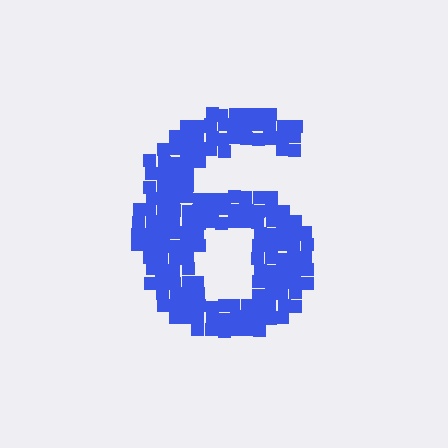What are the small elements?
The small elements are squares.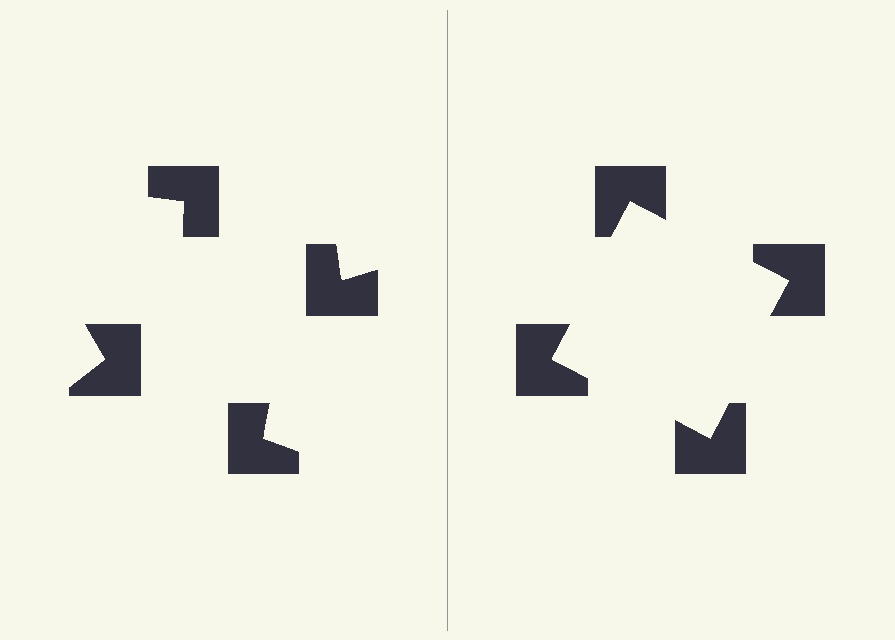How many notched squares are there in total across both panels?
8 — 4 on each side.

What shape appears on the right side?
An illusory square.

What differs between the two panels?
The notched squares are positioned identically on both sides; only the wedge orientations differ. On the right they align to a square; on the left they are misaligned.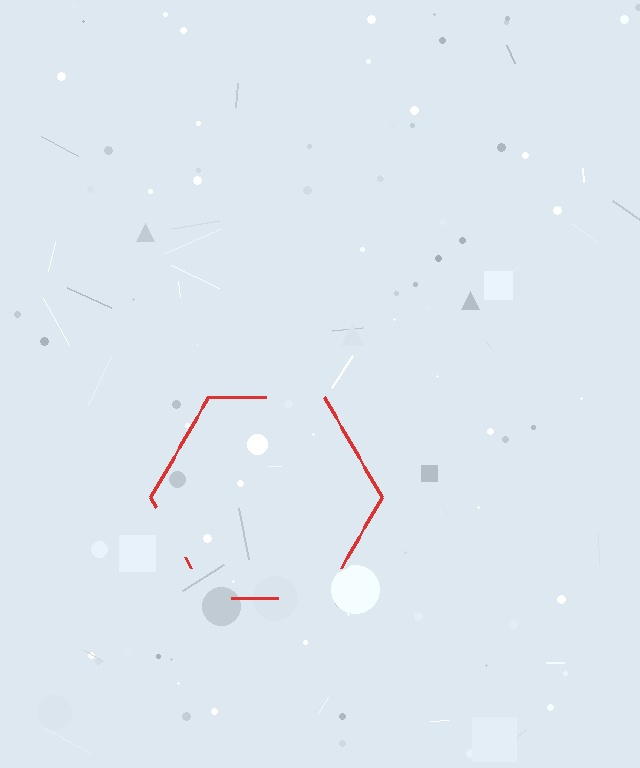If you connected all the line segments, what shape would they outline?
They would outline a hexagon.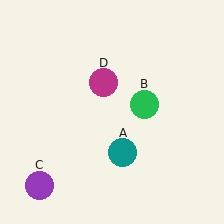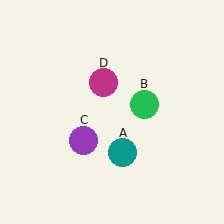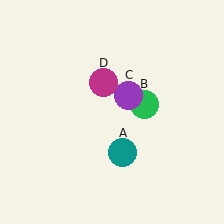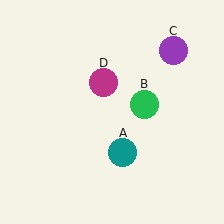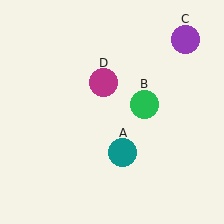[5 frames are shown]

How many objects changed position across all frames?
1 object changed position: purple circle (object C).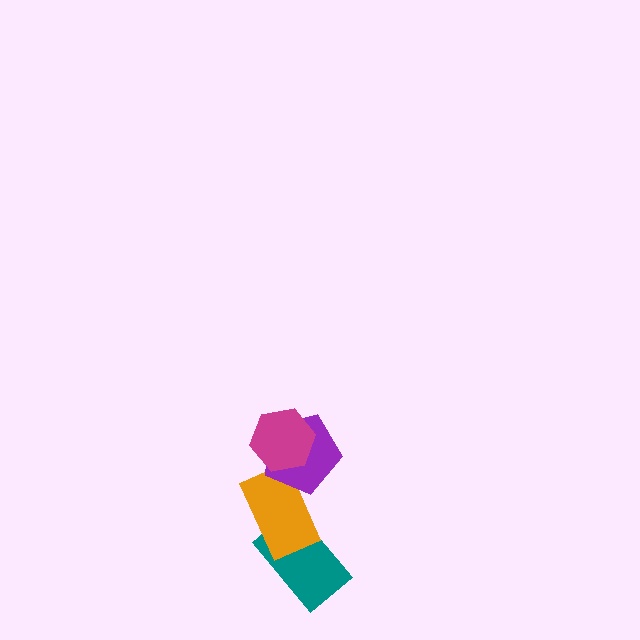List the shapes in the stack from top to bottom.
From top to bottom: the magenta hexagon, the purple pentagon, the orange rectangle, the teal rectangle.